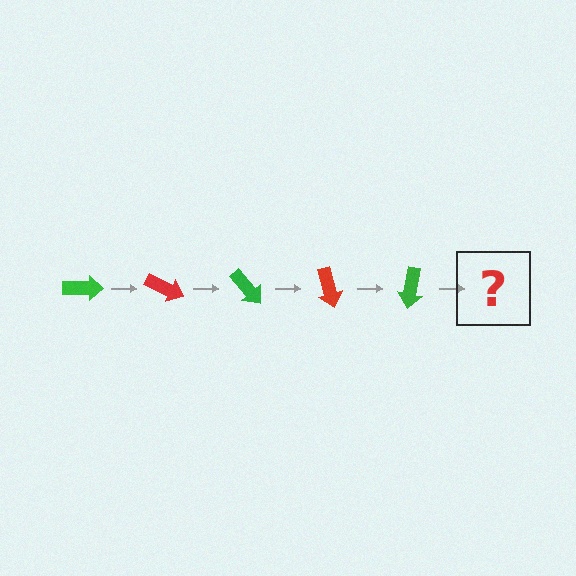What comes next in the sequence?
The next element should be a red arrow, rotated 125 degrees from the start.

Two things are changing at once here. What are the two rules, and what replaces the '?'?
The two rules are that it rotates 25 degrees each step and the color cycles through green and red. The '?' should be a red arrow, rotated 125 degrees from the start.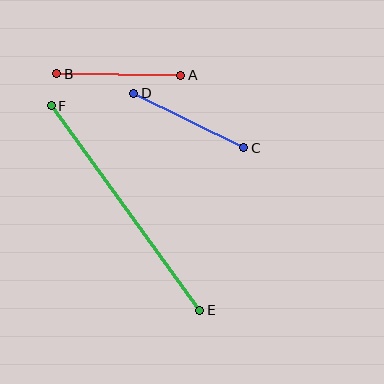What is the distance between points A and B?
The distance is approximately 124 pixels.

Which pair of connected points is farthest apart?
Points E and F are farthest apart.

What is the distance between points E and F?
The distance is approximately 253 pixels.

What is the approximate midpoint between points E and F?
The midpoint is at approximately (125, 208) pixels.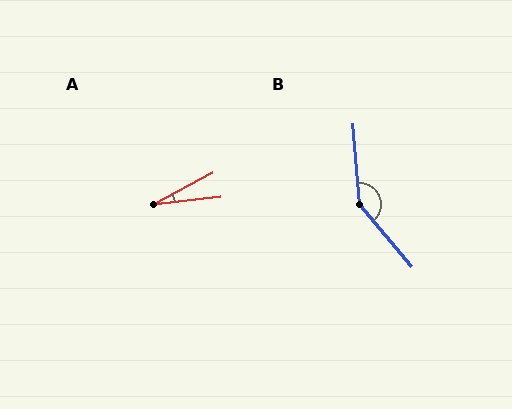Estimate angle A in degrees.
Approximately 21 degrees.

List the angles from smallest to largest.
A (21°), B (144°).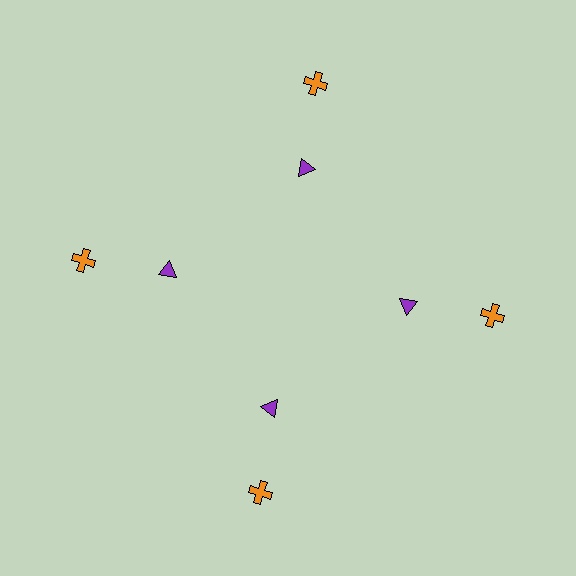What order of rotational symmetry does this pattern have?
This pattern has 4-fold rotational symmetry.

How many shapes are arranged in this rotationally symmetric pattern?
There are 8 shapes, arranged in 4 groups of 2.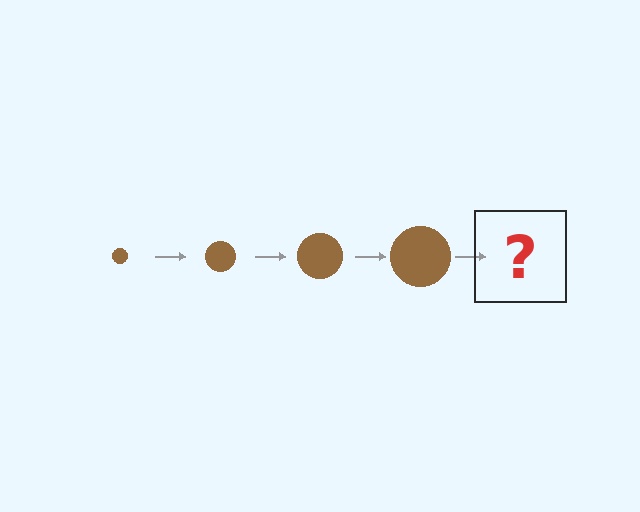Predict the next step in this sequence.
The next step is a brown circle, larger than the previous one.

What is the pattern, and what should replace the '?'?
The pattern is that the circle gets progressively larger each step. The '?' should be a brown circle, larger than the previous one.